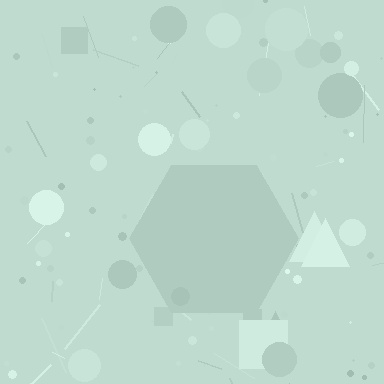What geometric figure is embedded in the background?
A hexagon is embedded in the background.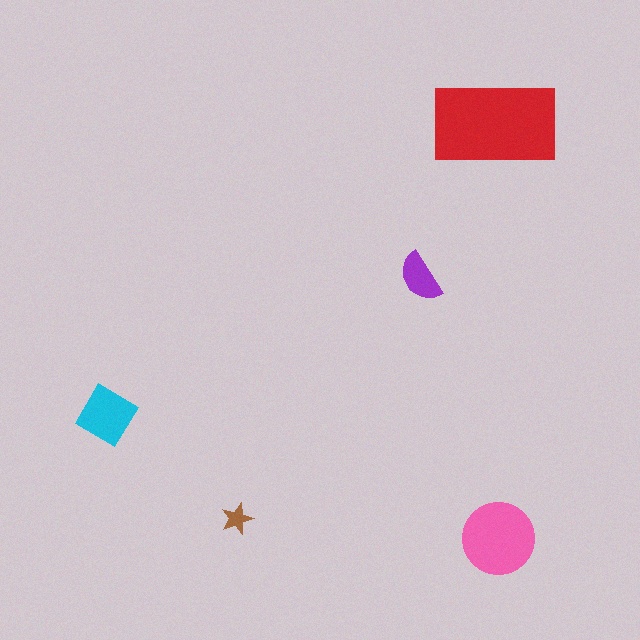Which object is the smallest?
The brown star.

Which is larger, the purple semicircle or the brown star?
The purple semicircle.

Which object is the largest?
The red rectangle.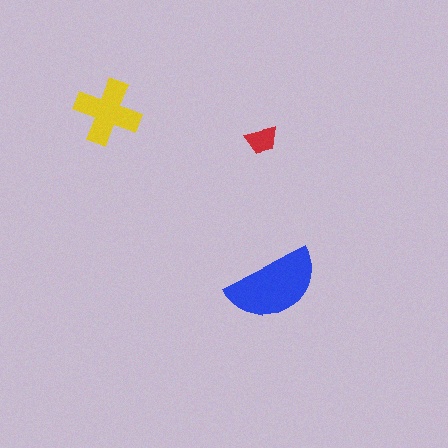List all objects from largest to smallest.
The blue semicircle, the yellow cross, the red trapezoid.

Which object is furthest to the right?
The blue semicircle is rightmost.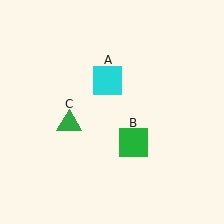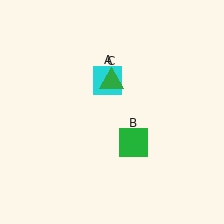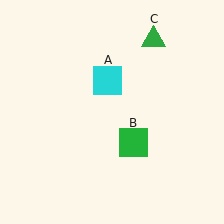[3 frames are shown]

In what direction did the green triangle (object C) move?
The green triangle (object C) moved up and to the right.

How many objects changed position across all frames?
1 object changed position: green triangle (object C).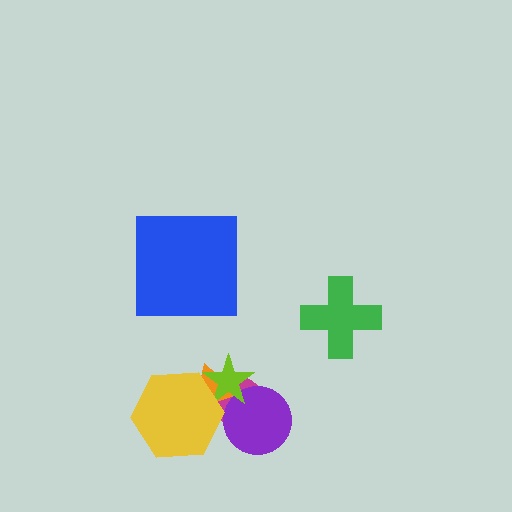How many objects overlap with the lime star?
4 objects overlap with the lime star.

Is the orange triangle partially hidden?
Yes, it is partially covered by another shape.